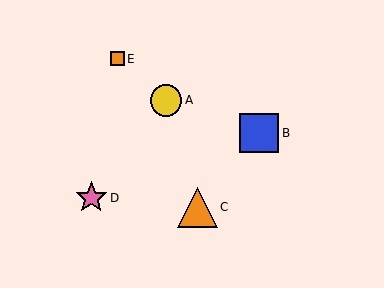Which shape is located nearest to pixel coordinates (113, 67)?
The orange square (labeled E) at (117, 59) is nearest to that location.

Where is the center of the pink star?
The center of the pink star is at (91, 198).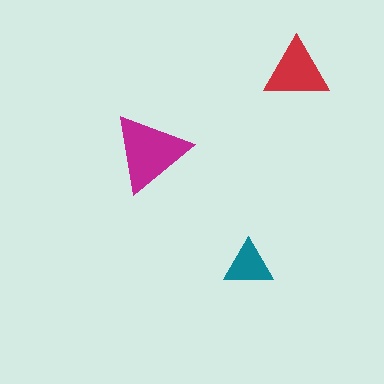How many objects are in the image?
There are 3 objects in the image.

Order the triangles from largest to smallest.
the magenta one, the red one, the teal one.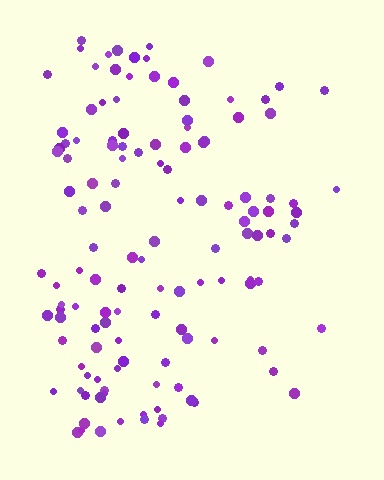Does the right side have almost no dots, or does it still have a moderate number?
Still a moderate number, just noticeably fewer than the left.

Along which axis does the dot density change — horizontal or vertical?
Horizontal.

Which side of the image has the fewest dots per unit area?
The right.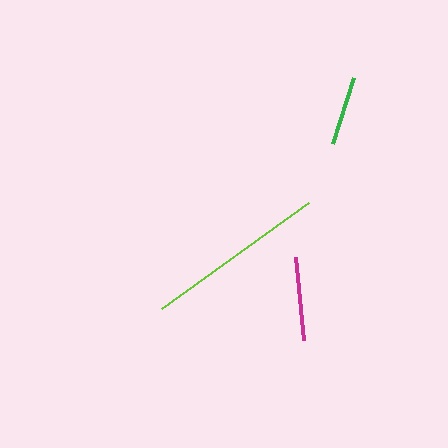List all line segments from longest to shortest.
From longest to shortest: lime, magenta, green.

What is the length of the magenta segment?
The magenta segment is approximately 83 pixels long.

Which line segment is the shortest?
The green line is the shortest at approximately 69 pixels.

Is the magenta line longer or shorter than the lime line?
The lime line is longer than the magenta line.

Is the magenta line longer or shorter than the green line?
The magenta line is longer than the green line.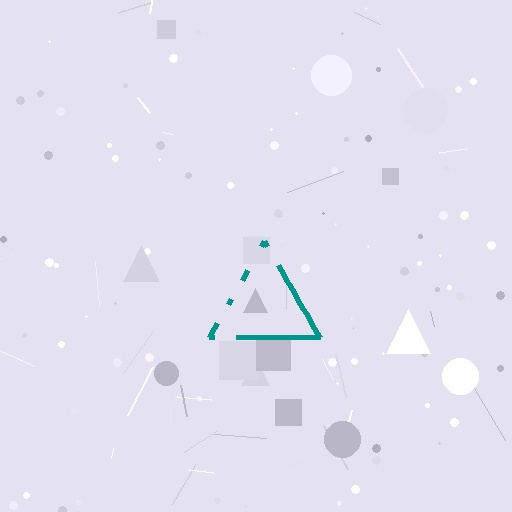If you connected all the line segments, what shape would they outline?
They would outline a triangle.